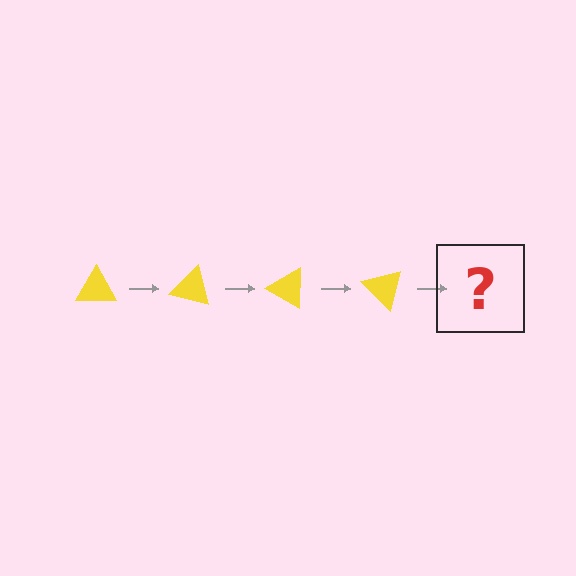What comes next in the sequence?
The next element should be a yellow triangle rotated 60 degrees.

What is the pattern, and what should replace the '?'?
The pattern is that the triangle rotates 15 degrees each step. The '?' should be a yellow triangle rotated 60 degrees.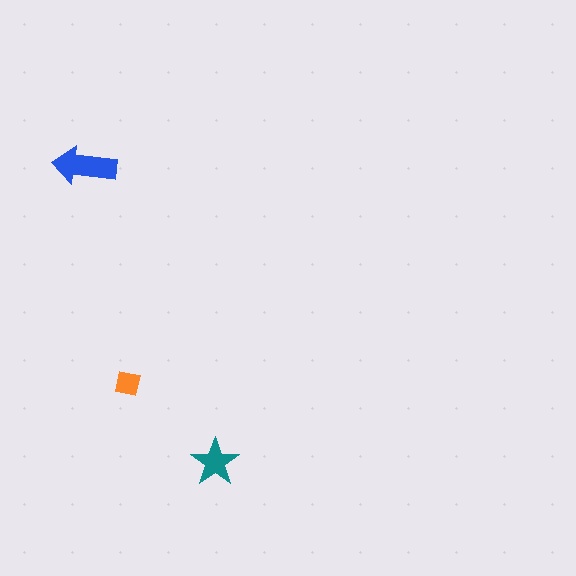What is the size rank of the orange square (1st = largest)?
3rd.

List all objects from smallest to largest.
The orange square, the teal star, the blue arrow.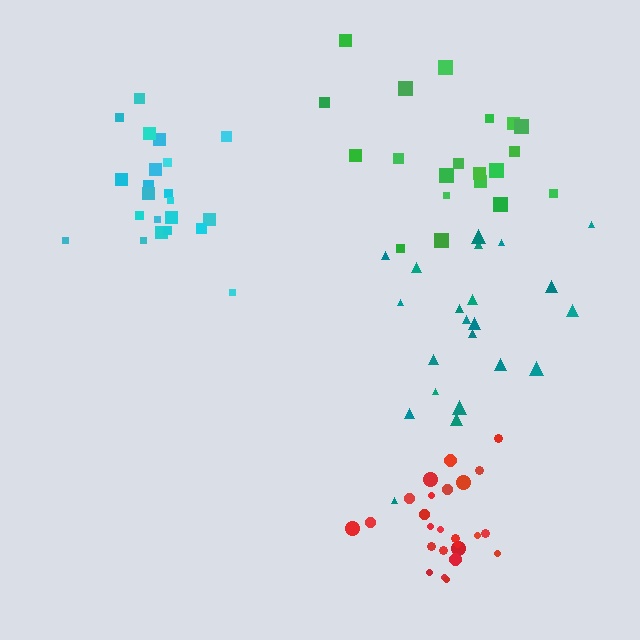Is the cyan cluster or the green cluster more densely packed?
Cyan.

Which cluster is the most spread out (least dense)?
Teal.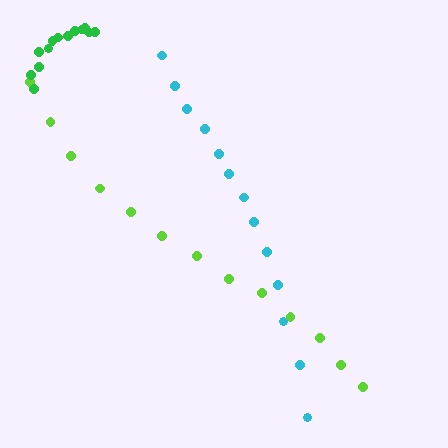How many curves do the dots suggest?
There are 3 distinct paths.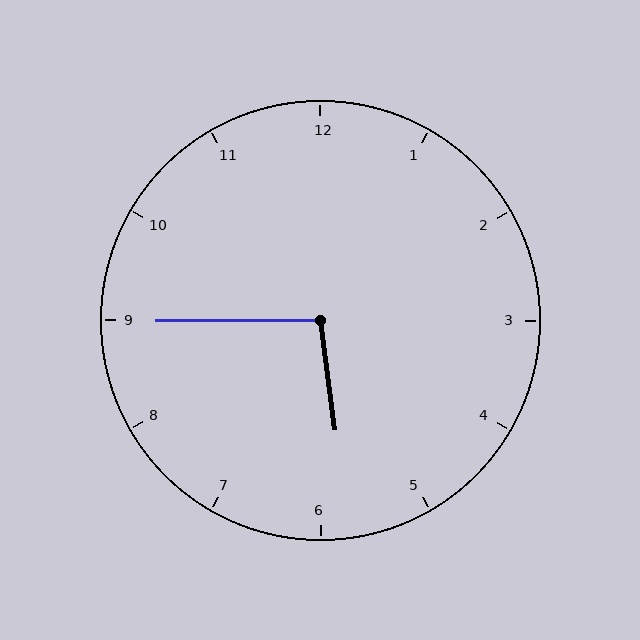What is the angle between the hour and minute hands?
Approximately 98 degrees.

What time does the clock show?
5:45.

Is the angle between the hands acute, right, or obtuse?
It is obtuse.